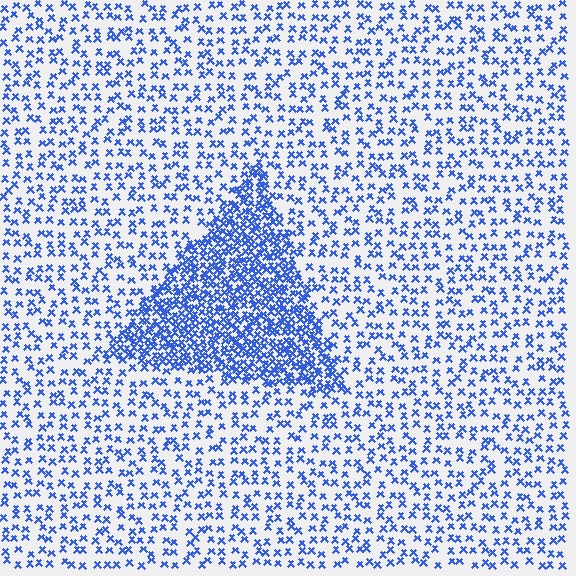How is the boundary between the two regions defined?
The boundary is defined by a change in element density (approximately 2.7x ratio). All elements are the same color, size, and shape.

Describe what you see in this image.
The image contains small blue elements arranged at two different densities. A triangle-shaped region is visible where the elements are more densely packed than the surrounding area.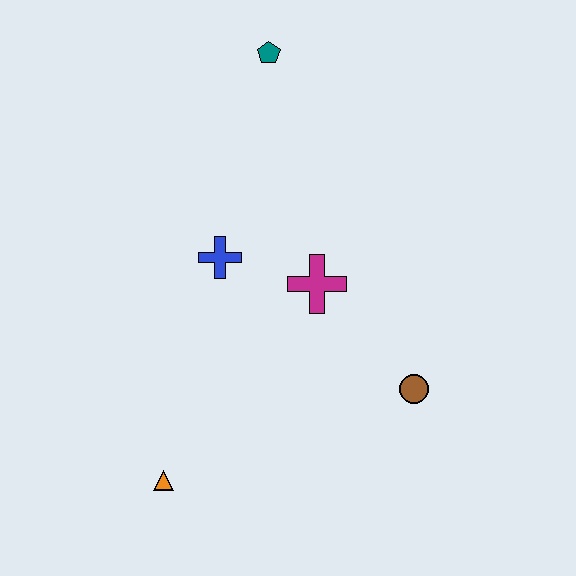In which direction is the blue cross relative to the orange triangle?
The blue cross is above the orange triangle.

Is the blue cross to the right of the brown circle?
No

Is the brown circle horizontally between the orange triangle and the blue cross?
No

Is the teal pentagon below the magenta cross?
No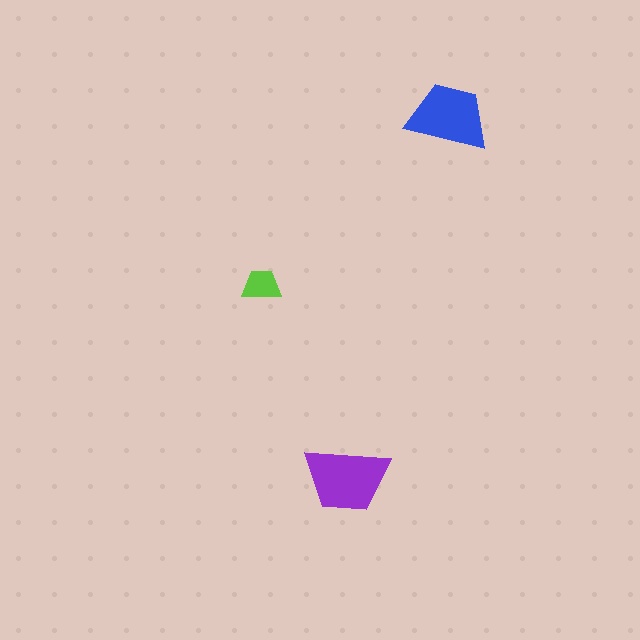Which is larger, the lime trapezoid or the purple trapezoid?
The purple one.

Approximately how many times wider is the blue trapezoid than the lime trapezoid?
About 2 times wider.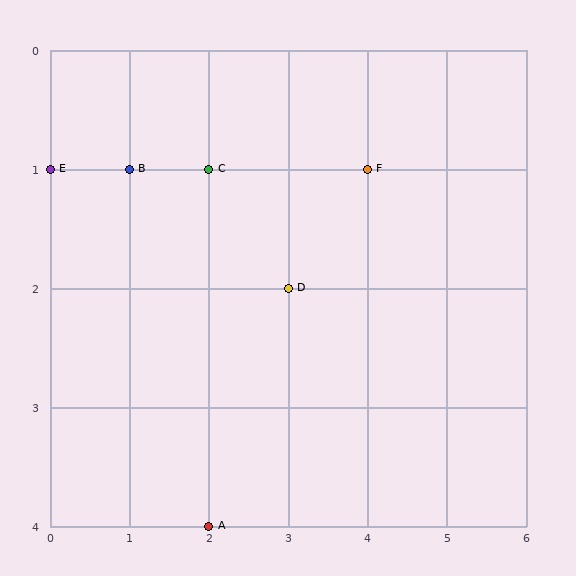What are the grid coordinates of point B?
Point B is at grid coordinates (1, 1).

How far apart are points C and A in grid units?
Points C and A are 3 rows apart.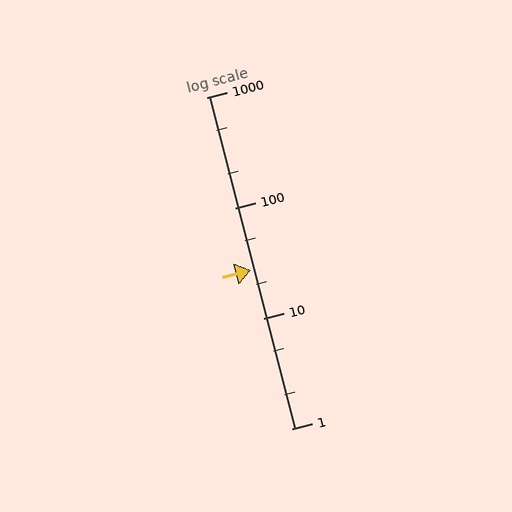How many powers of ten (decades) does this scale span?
The scale spans 3 decades, from 1 to 1000.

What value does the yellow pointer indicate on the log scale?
The pointer indicates approximately 27.